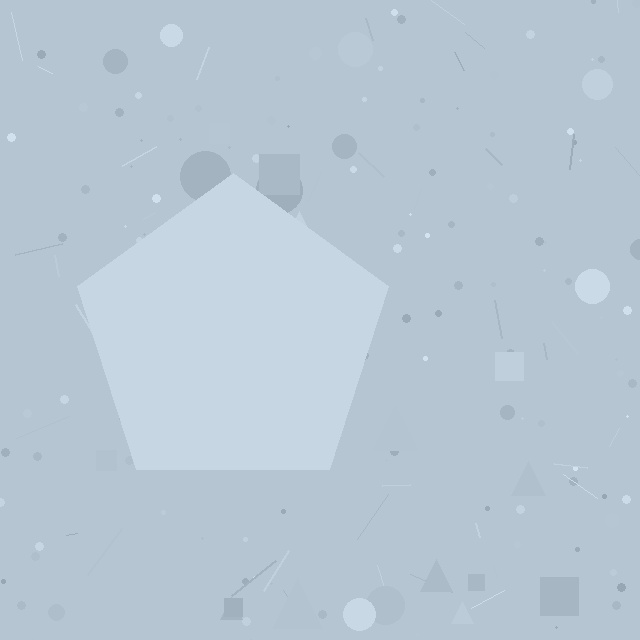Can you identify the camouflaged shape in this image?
The camouflaged shape is a pentagon.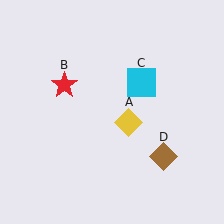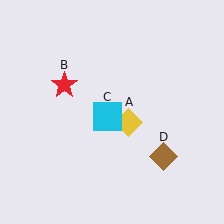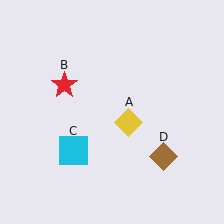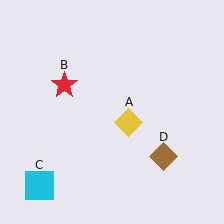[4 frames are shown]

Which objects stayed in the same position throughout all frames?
Yellow diamond (object A) and red star (object B) and brown diamond (object D) remained stationary.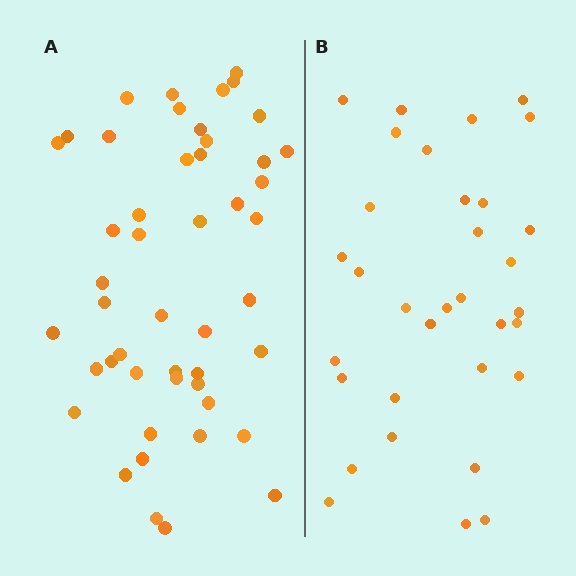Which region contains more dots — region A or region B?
Region A (the left region) has more dots.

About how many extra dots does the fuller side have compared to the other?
Region A has approximately 15 more dots than region B.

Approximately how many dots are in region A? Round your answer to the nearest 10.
About 50 dots. (The exact count is 48, which rounds to 50.)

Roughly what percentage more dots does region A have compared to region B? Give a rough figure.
About 45% more.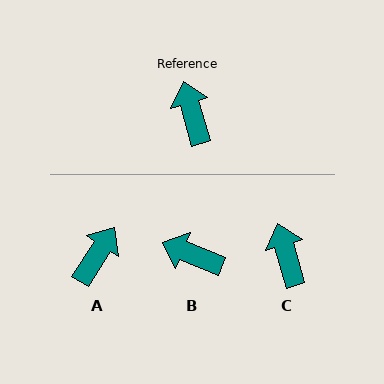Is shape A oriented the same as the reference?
No, it is off by about 49 degrees.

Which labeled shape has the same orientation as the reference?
C.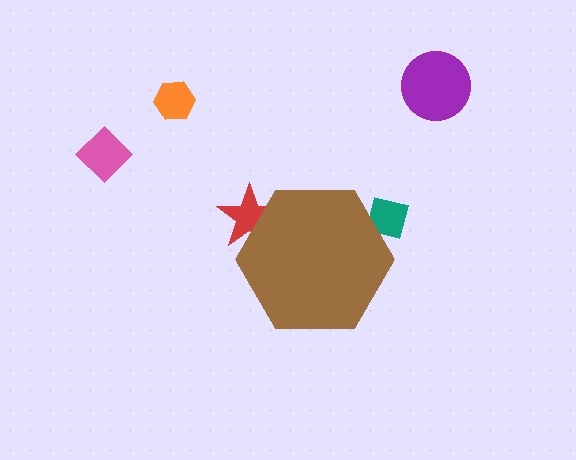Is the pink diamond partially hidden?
No, the pink diamond is fully visible.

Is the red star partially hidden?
Yes, the red star is partially hidden behind the brown hexagon.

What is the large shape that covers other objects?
A brown hexagon.